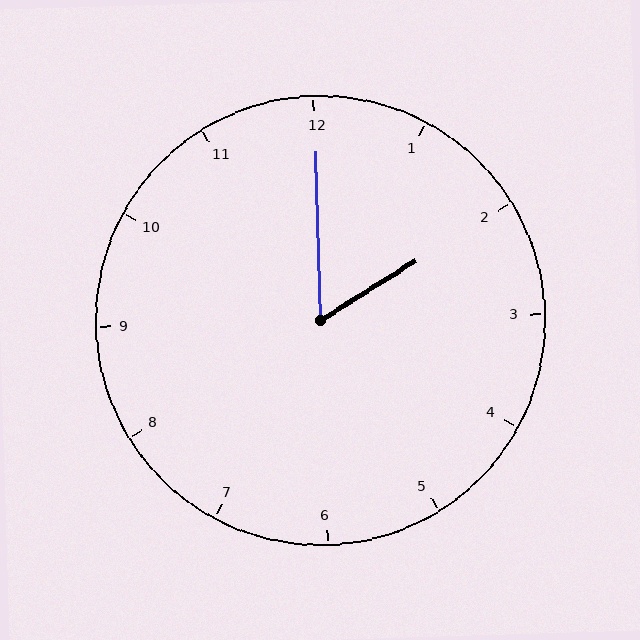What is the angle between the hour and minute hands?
Approximately 60 degrees.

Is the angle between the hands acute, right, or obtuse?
It is acute.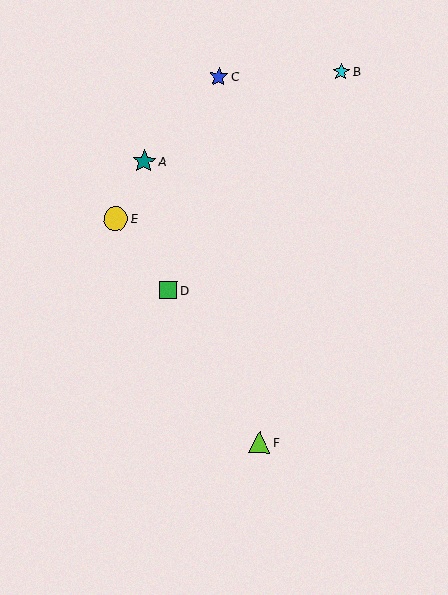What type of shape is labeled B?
Shape B is a cyan star.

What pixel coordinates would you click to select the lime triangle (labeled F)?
Click at (259, 443) to select the lime triangle F.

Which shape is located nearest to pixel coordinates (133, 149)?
The teal star (labeled A) at (144, 162) is nearest to that location.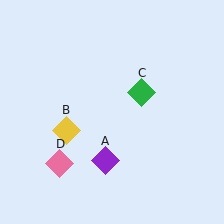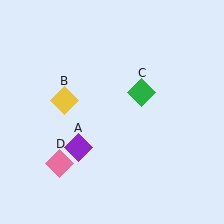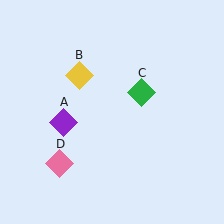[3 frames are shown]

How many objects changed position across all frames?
2 objects changed position: purple diamond (object A), yellow diamond (object B).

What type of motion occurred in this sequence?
The purple diamond (object A), yellow diamond (object B) rotated clockwise around the center of the scene.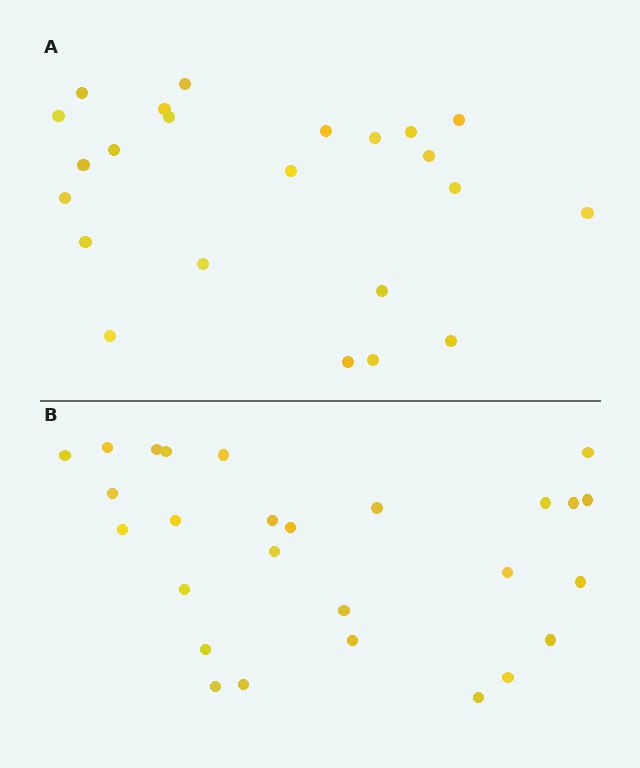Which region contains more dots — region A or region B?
Region B (the bottom region) has more dots.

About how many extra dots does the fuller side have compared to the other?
Region B has about 4 more dots than region A.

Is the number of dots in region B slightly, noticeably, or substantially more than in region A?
Region B has only slightly more — the two regions are fairly close. The ratio is roughly 1.2 to 1.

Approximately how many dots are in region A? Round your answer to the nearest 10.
About 20 dots. (The exact count is 23, which rounds to 20.)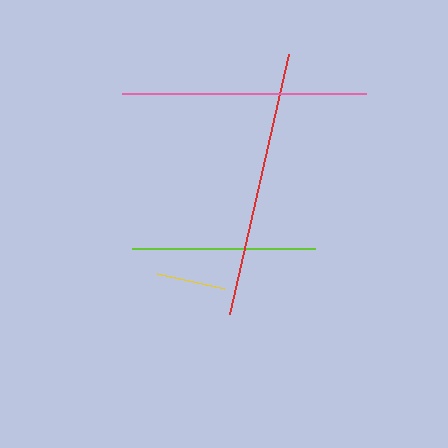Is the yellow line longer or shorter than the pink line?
The pink line is longer than the yellow line.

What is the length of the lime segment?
The lime segment is approximately 183 pixels long.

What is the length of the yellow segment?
The yellow segment is approximately 69 pixels long.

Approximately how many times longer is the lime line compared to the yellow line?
The lime line is approximately 2.6 times the length of the yellow line.